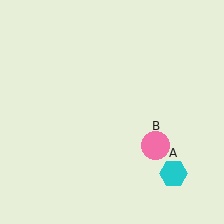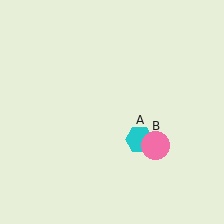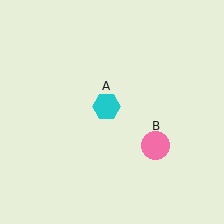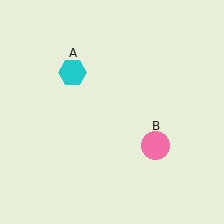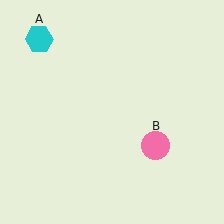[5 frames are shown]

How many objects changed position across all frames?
1 object changed position: cyan hexagon (object A).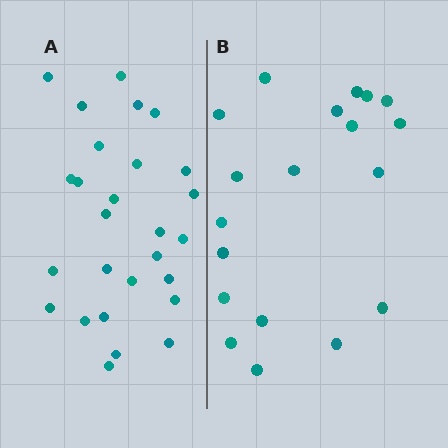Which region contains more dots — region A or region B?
Region A (the left region) has more dots.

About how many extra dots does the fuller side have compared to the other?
Region A has roughly 8 or so more dots than region B.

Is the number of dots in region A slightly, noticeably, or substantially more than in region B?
Region A has noticeably more, but not dramatically so. The ratio is roughly 1.4 to 1.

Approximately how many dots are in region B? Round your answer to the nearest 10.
About 20 dots. (The exact count is 19, which rounds to 20.)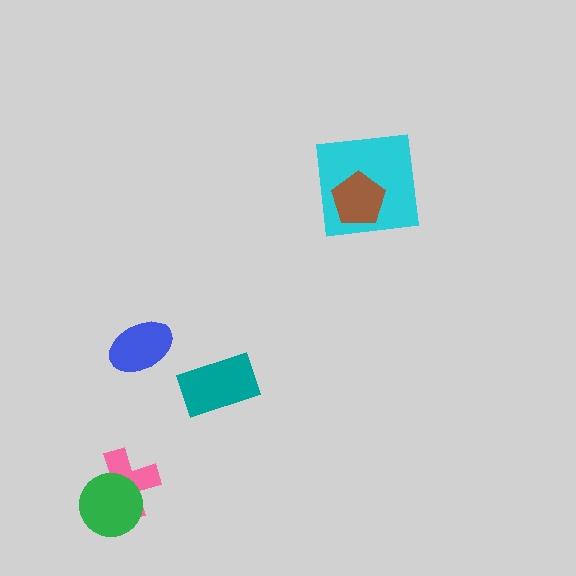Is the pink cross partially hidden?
Yes, it is partially covered by another shape.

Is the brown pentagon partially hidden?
No, no other shape covers it.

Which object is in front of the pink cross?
The green circle is in front of the pink cross.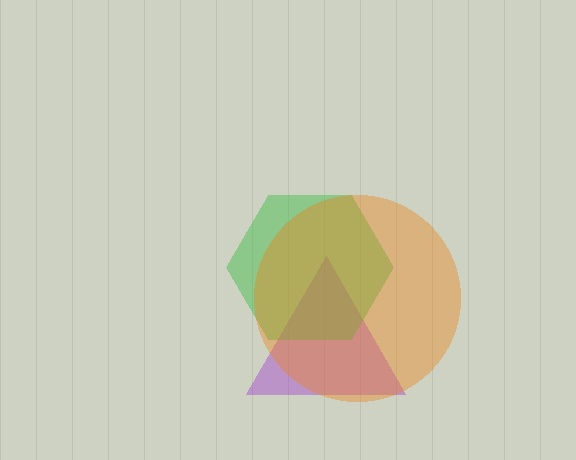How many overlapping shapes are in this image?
There are 3 overlapping shapes in the image.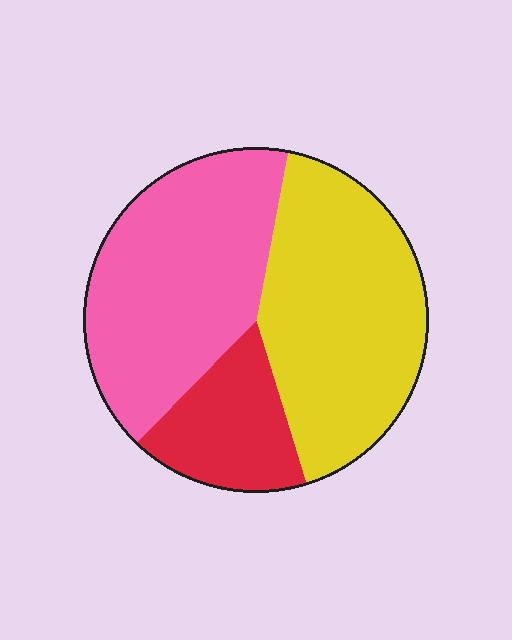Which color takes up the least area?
Red, at roughly 15%.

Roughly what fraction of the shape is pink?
Pink covers roughly 40% of the shape.